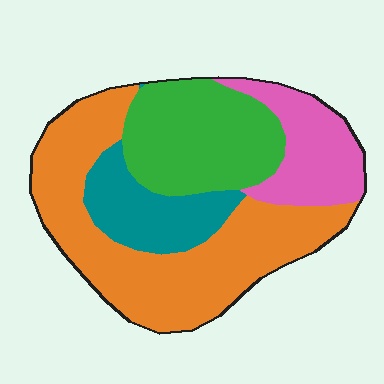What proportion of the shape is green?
Green takes up about one quarter (1/4) of the shape.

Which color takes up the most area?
Orange, at roughly 45%.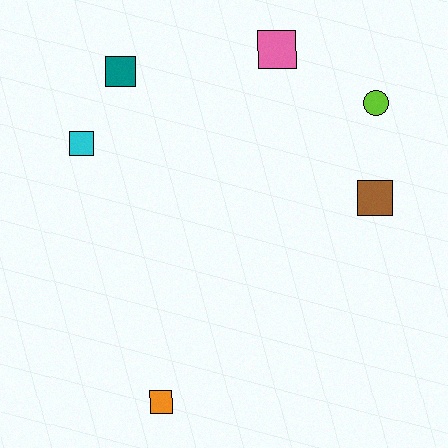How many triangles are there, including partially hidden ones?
There are no triangles.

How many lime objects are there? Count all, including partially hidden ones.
There is 1 lime object.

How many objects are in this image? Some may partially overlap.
There are 6 objects.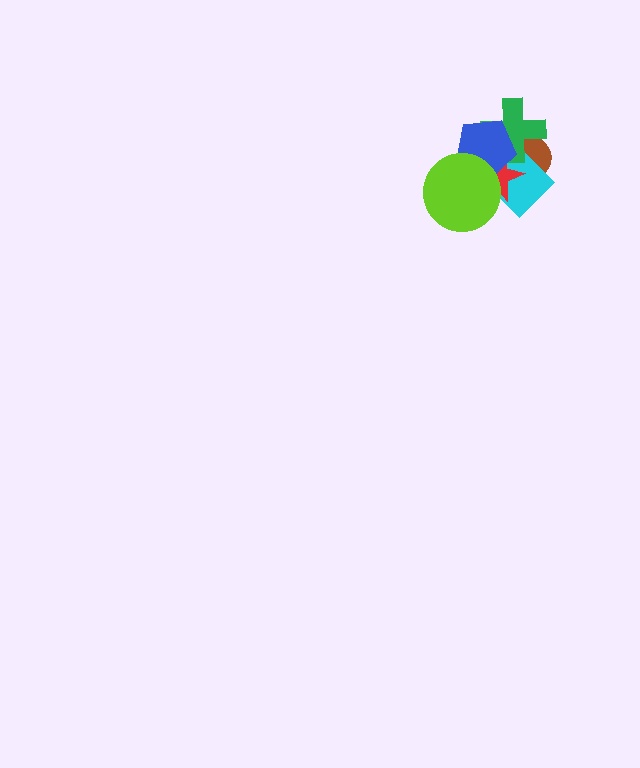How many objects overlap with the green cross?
4 objects overlap with the green cross.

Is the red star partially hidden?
Yes, it is partially covered by another shape.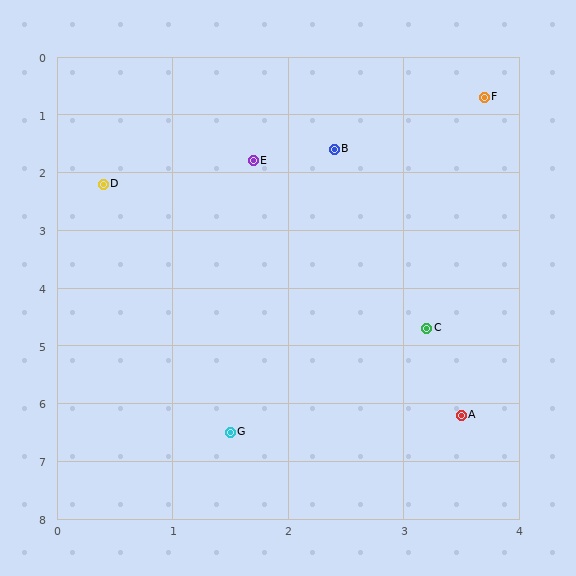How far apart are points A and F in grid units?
Points A and F are about 5.5 grid units apart.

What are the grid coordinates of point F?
Point F is at approximately (3.7, 0.7).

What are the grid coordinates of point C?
Point C is at approximately (3.2, 4.7).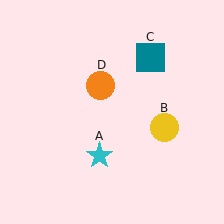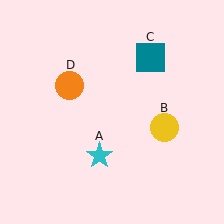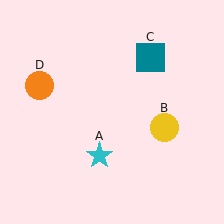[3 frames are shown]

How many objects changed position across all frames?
1 object changed position: orange circle (object D).